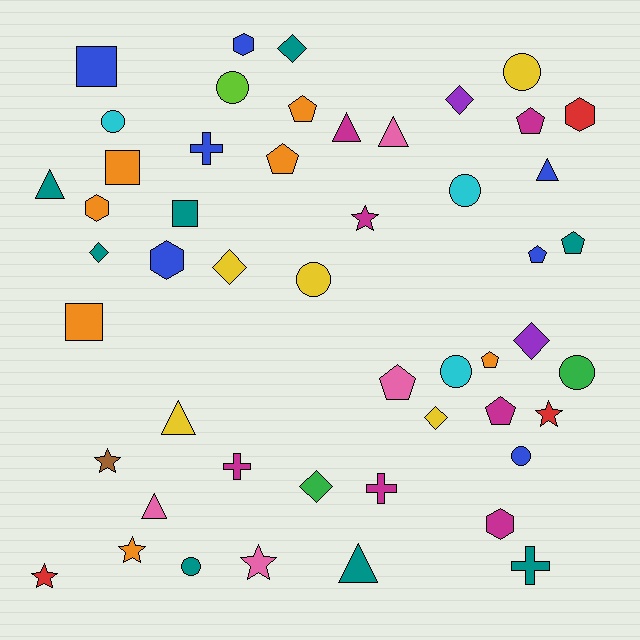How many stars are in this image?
There are 6 stars.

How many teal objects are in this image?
There are 8 teal objects.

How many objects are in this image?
There are 50 objects.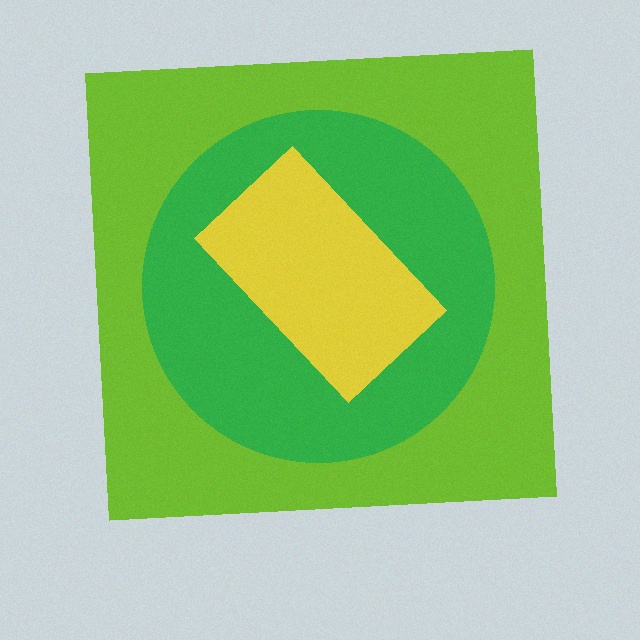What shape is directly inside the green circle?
The yellow rectangle.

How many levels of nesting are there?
3.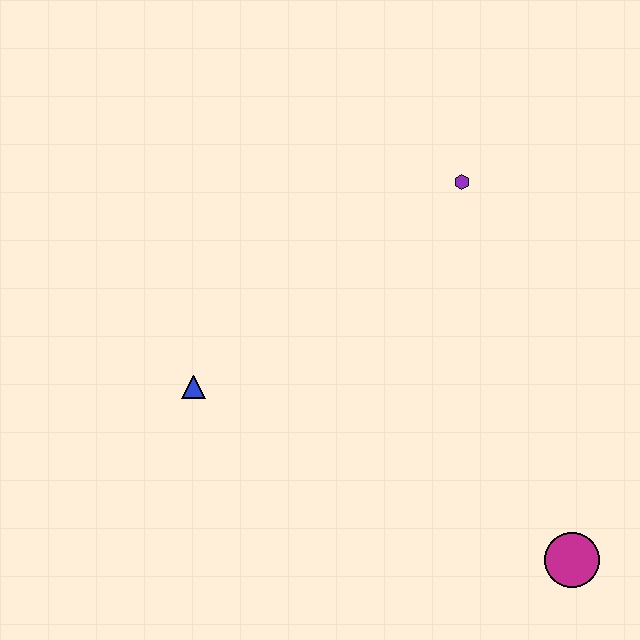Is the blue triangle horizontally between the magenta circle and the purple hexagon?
No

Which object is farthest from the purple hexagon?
The magenta circle is farthest from the purple hexagon.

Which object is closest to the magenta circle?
The purple hexagon is closest to the magenta circle.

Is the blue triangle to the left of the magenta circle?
Yes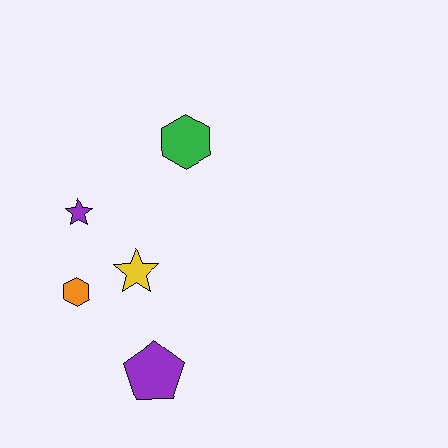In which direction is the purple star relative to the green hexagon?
The purple star is to the left of the green hexagon.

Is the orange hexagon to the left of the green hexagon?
Yes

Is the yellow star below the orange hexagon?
No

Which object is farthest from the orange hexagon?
The green hexagon is farthest from the orange hexagon.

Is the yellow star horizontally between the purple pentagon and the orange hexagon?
Yes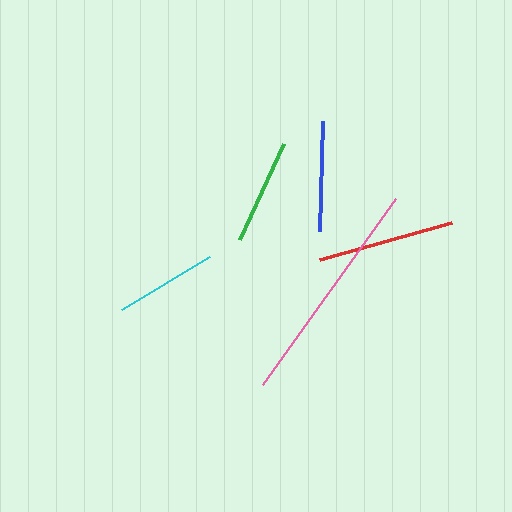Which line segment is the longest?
The pink line is the longest at approximately 229 pixels.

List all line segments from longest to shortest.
From longest to shortest: pink, red, blue, green, cyan.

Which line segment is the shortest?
The cyan line is the shortest at approximately 102 pixels.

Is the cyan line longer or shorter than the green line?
The green line is longer than the cyan line.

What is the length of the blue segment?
The blue segment is approximately 110 pixels long.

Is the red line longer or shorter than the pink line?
The pink line is longer than the red line.